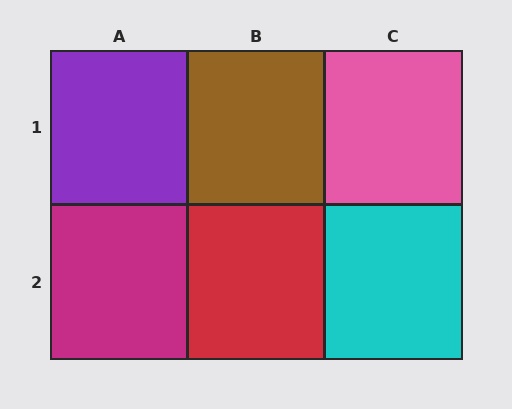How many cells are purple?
1 cell is purple.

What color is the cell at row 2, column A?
Magenta.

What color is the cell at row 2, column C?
Cyan.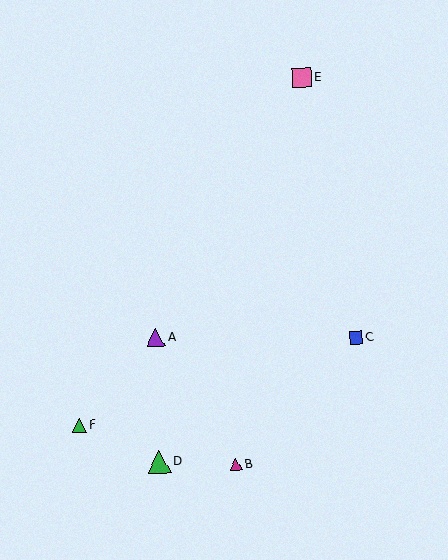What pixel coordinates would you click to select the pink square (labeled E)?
Click at (302, 78) to select the pink square E.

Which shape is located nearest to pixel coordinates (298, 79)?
The pink square (labeled E) at (302, 78) is nearest to that location.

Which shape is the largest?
The green triangle (labeled D) is the largest.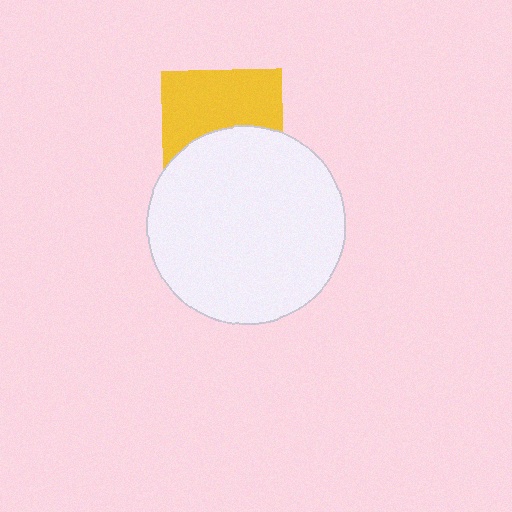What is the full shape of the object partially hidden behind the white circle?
The partially hidden object is a yellow square.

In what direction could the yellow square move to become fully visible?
The yellow square could move up. That would shift it out from behind the white circle entirely.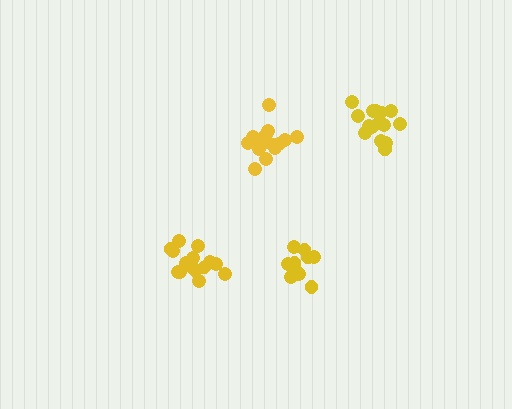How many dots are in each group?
Group 1: 15 dots, Group 2: 15 dots, Group 3: 15 dots, Group 4: 10 dots (55 total).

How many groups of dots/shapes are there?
There are 4 groups.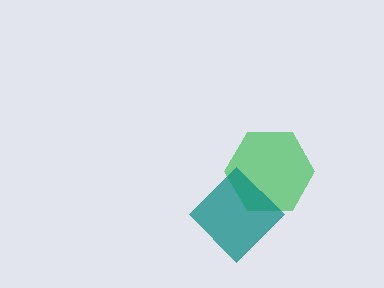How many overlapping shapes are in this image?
There are 2 overlapping shapes in the image.